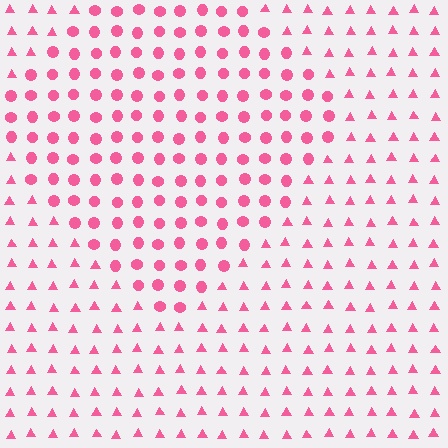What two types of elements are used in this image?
The image uses circles inside the diamond region and triangles outside it.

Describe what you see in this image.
The image is filled with small pink elements arranged in a uniform grid. A diamond-shaped region contains circles, while the surrounding area contains triangles. The boundary is defined purely by the change in element shape.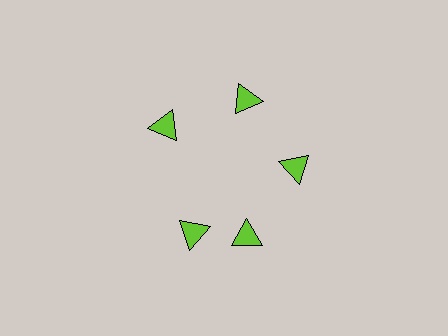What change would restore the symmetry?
The symmetry would be restored by rotating it back into even spacing with its neighbors so that all 5 triangles sit at equal angles and equal distance from the center.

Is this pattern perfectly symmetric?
No. The 5 lime triangles are arranged in a ring, but one element near the 8 o'clock position is rotated out of alignment along the ring, breaking the 5-fold rotational symmetry.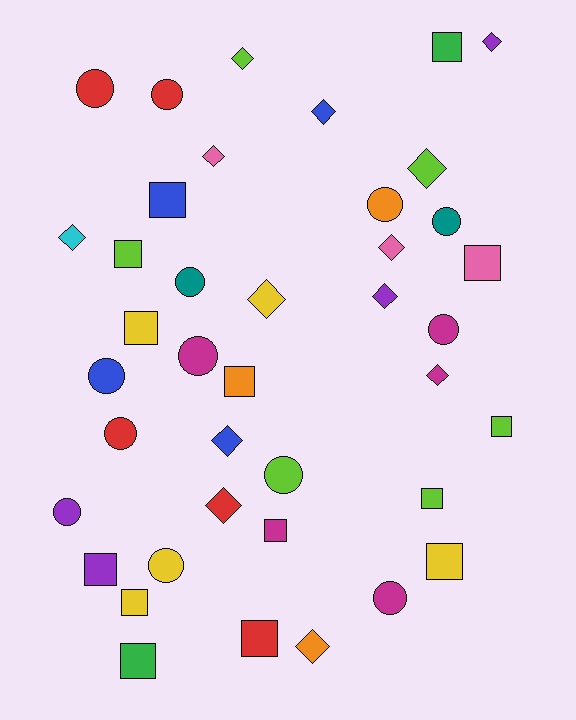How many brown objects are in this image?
There are no brown objects.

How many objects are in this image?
There are 40 objects.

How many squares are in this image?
There are 14 squares.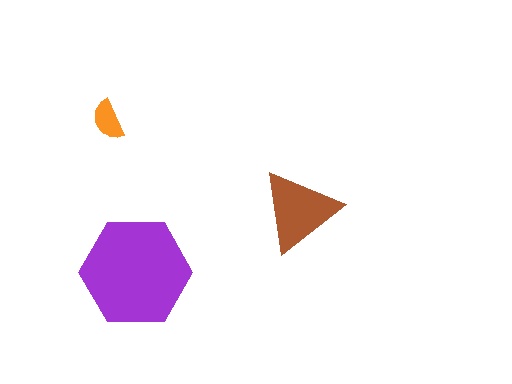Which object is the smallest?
The orange semicircle.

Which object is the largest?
The purple hexagon.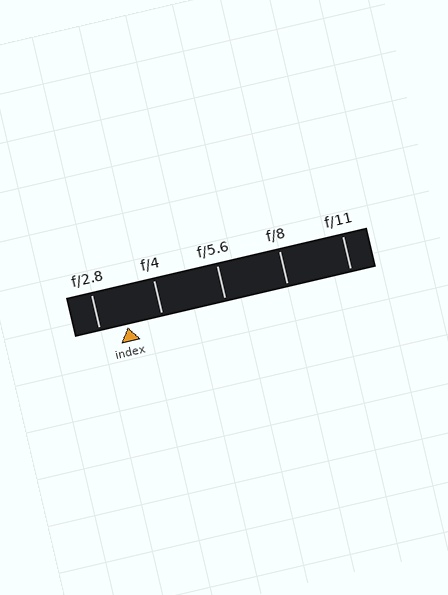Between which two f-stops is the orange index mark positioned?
The index mark is between f/2.8 and f/4.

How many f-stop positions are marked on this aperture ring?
There are 5 f-stop positions marked.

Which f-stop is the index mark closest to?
The index mark is closest to f/2.8.